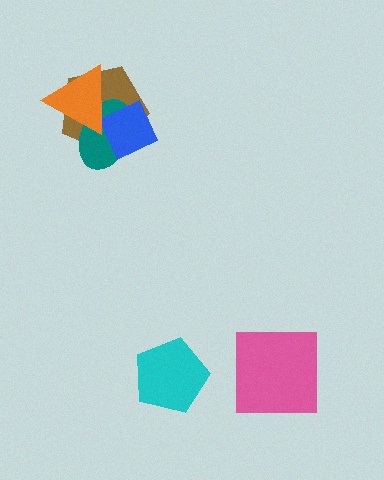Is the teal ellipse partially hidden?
Yes, it is partially covered by another shape.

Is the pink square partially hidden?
No, no other shape covers it.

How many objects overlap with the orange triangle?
3 objects overlap with the orange triangle.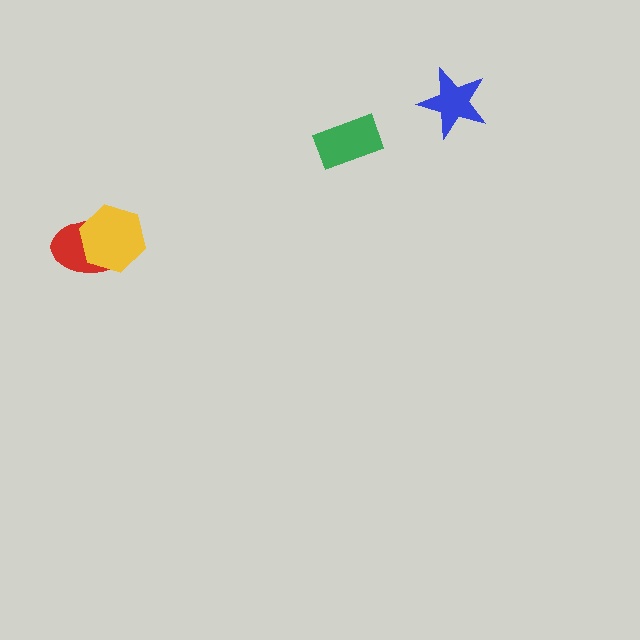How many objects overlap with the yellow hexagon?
1 object overlaps with the yellow hexagon.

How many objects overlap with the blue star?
0 objects overlap with the blue star.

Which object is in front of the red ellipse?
The yellow hexagon is in front of the red ellipse.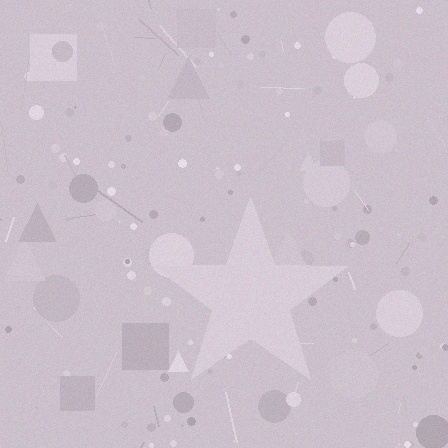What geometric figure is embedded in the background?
A star is embedded in the background.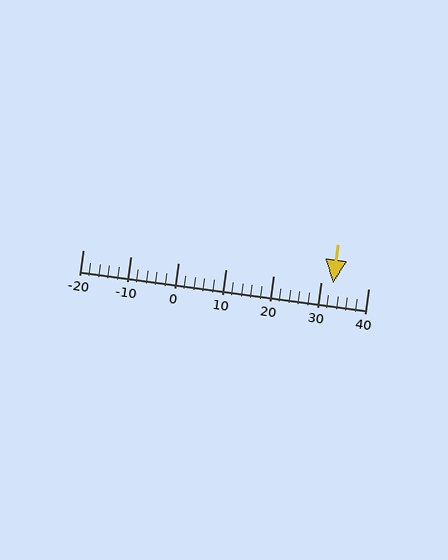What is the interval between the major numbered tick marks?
The major tick marks are spaced 10 units apart.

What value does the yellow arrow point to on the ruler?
The yellow arrow points to approximately 33.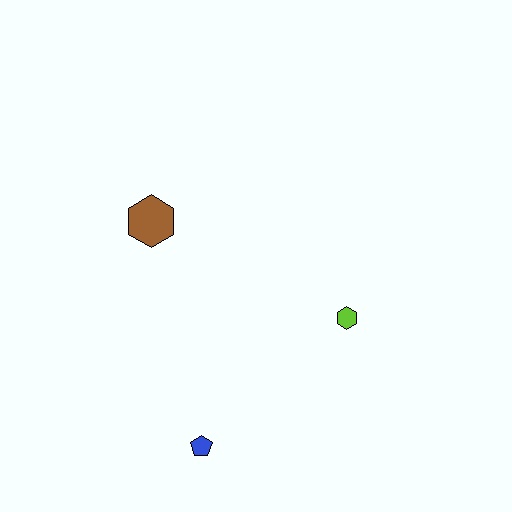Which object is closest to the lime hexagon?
The blue pentagon is closest to the lime hexagon.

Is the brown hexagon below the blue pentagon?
No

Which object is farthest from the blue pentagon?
The brown hexagon is farthest from the blue pentagon.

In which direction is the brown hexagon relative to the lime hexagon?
The brown hexagon is to the left of the lime hexagon.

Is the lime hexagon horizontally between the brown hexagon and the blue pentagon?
No